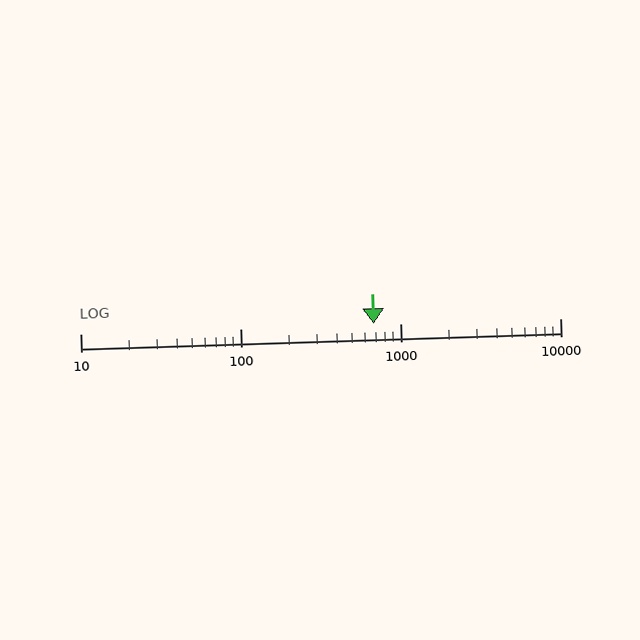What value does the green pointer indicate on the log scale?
The pointer indicates approximately 680.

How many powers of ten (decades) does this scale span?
The scale spans 3 decades, from 10 to 10000.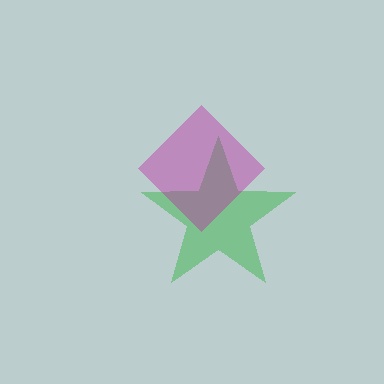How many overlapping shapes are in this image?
There are 2 overlapping shapes in the image.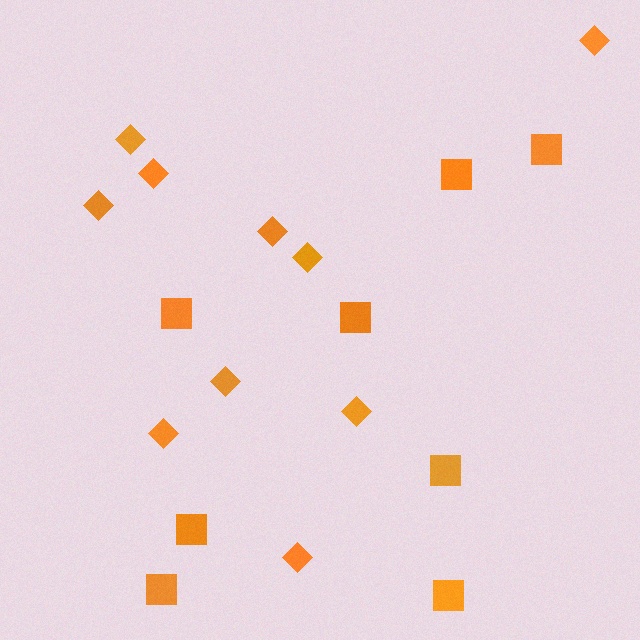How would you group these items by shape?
There are 2 groups: one group of squares (8) and one group of diamonds (10).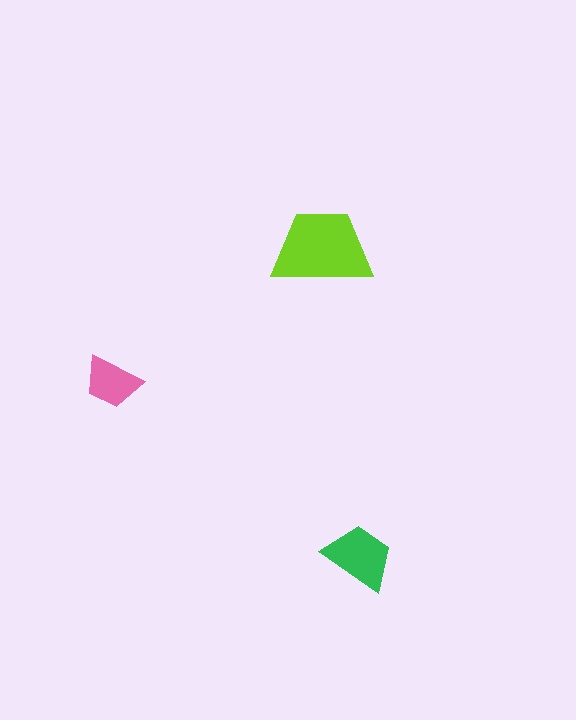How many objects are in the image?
There are 3 objects in the image.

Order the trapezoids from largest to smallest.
the lime one, the green one, the pink one.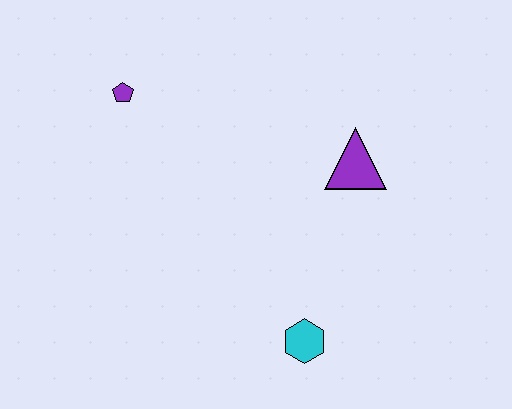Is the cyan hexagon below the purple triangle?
Yes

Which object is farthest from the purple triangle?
The purple pentagon is farthest from the purple triangle.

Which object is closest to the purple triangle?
The cyan hexagon is closest to the purple triangle.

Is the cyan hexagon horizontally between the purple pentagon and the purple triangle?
Yes